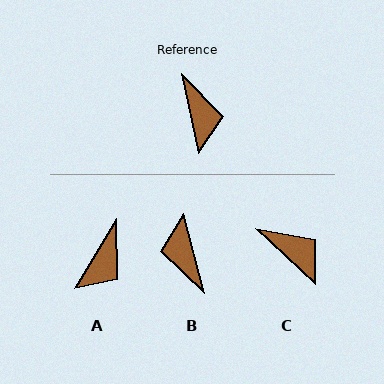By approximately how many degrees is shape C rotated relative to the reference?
Approximately 35 degrees counter-clockwise.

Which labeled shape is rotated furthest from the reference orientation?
B, about 177 degrees away.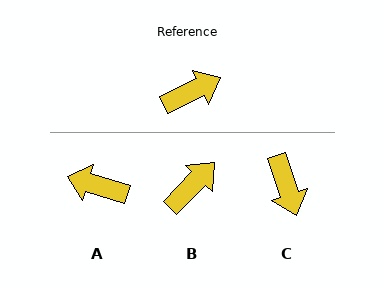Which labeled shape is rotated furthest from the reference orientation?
A, about 138 degrees away.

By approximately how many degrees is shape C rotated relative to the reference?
Approximately 97 degrees clockwise.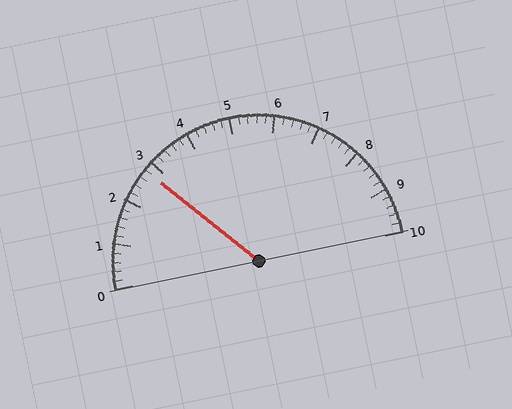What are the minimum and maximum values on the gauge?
The gauge ranges from 0 to 10.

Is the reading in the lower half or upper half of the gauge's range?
The reading is in the lower half of the range (0 to 10).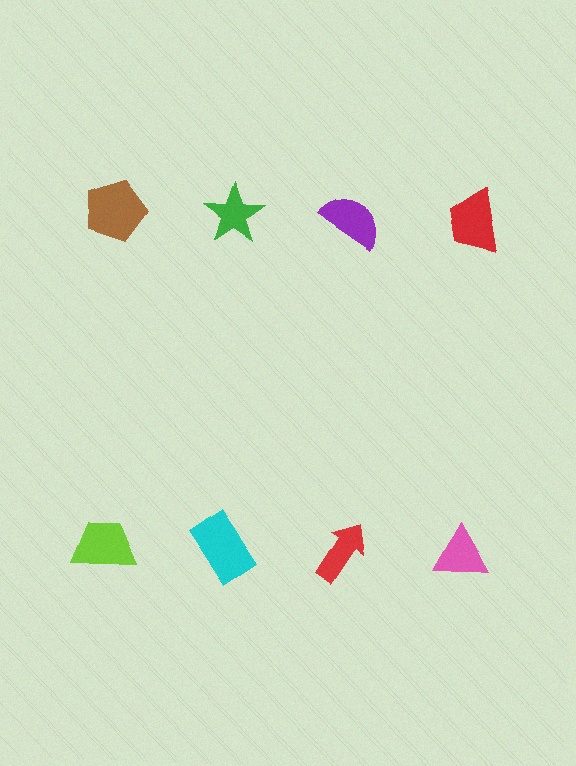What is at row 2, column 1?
A lime trapezoid.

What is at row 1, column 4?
A red trapezoid.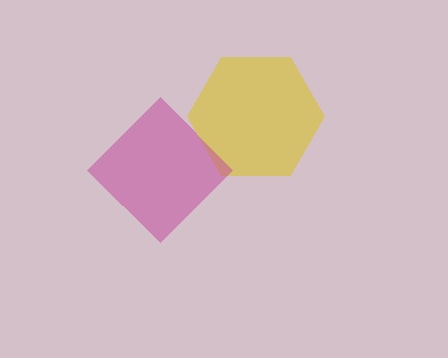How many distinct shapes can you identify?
There are 2 distinct shapes: a yellow hexagon, a magenta diamond.